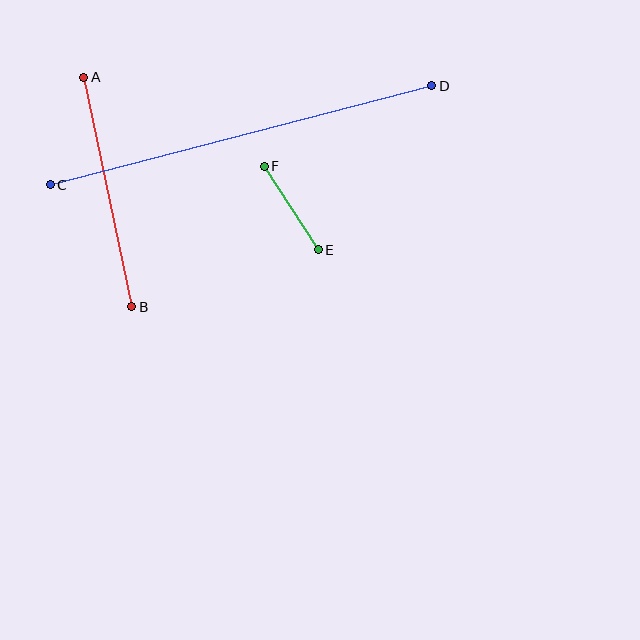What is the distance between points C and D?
The distance is approximately 394 pixels.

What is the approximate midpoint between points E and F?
The midpoint is at approximately (291, 208) pixels.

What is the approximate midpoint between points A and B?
The midpoint is at approximately (108, 192) pixels.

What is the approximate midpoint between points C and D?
The midpoint is at approximately (241, 135) pixels.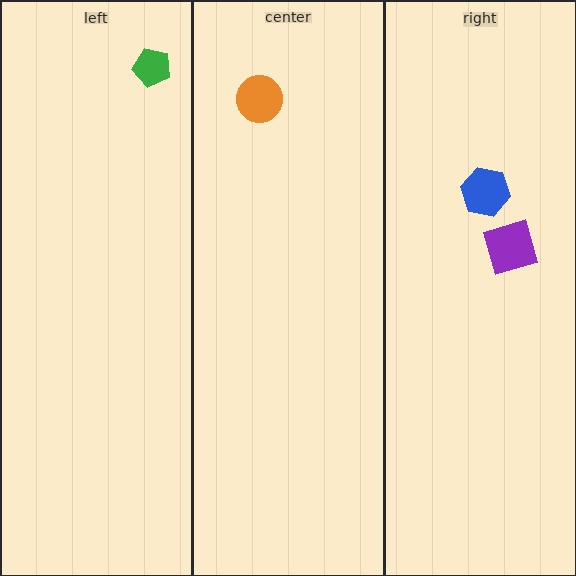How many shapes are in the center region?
1.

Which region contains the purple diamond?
The right region.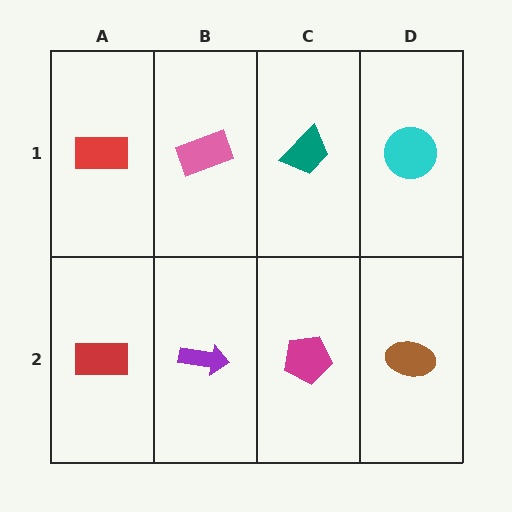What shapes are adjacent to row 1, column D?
A brown ellipse (row 2, column D), a teal trapezoid (row 1, column C).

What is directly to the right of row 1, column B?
A teal trapezoid.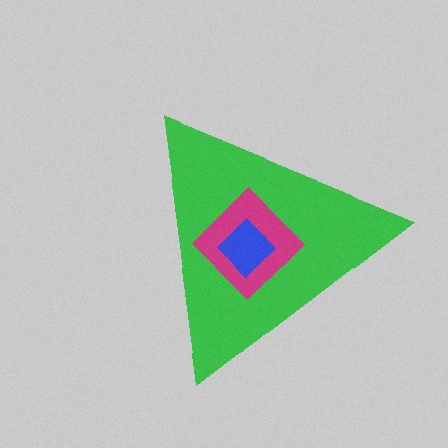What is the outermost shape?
The green triangle.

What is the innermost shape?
The blue diamond.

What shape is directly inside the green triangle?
The magenta diamond.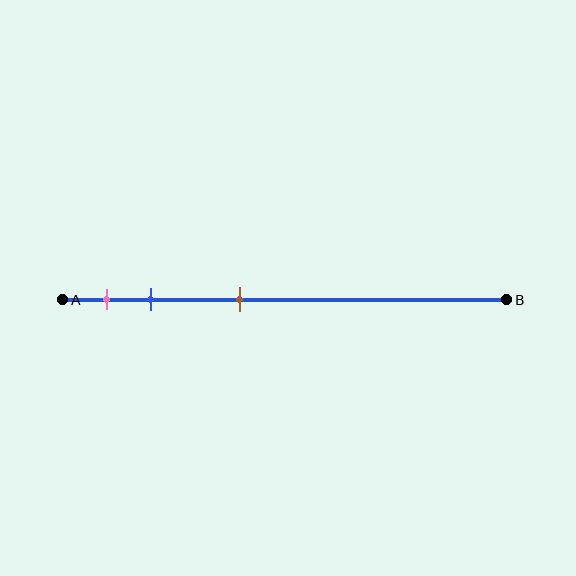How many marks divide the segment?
There are 3 marks dividing the segment.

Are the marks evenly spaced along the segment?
No, the marks are not evenly spaced.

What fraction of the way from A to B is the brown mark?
The brown mark is approximately 40% (0.4) of the way from A to B.